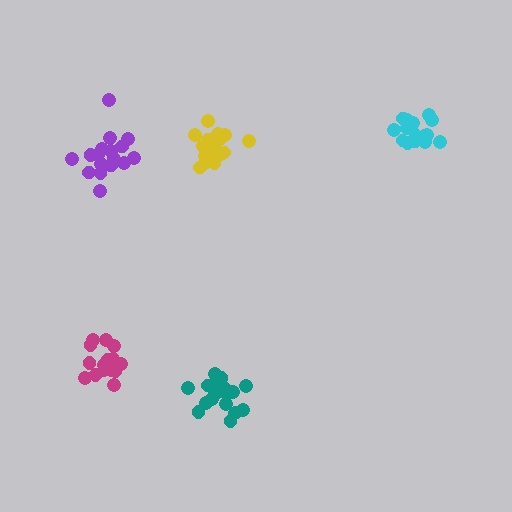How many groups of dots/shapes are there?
There are 5 groups.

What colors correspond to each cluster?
The clusters are colored: teal, yellow, magenta, cyan, purple.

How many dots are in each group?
Group 1: 18 dots, Group 2: 18 dots, Group 3: 17 dots, Group 4: 15 dots, Group 5: 17 dots (85 total).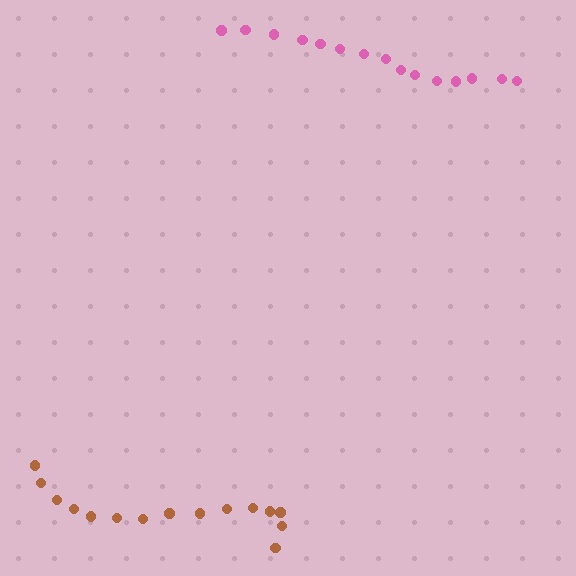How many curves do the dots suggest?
There are 2 distinct paths.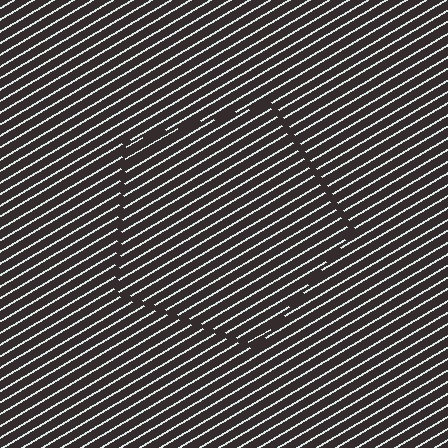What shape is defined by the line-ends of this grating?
An illusory pentagon. The interior of the shape contains the same grating, shifted by half a period — the contour is defined by the phase discontinuity where line-ends from the inner and outer gratings abut.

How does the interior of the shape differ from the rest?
The interior of the shape contains the same grating, shifted by half a period — the contour is defined by the phase discontinuity where line-ends from the inner and outer gratings abut.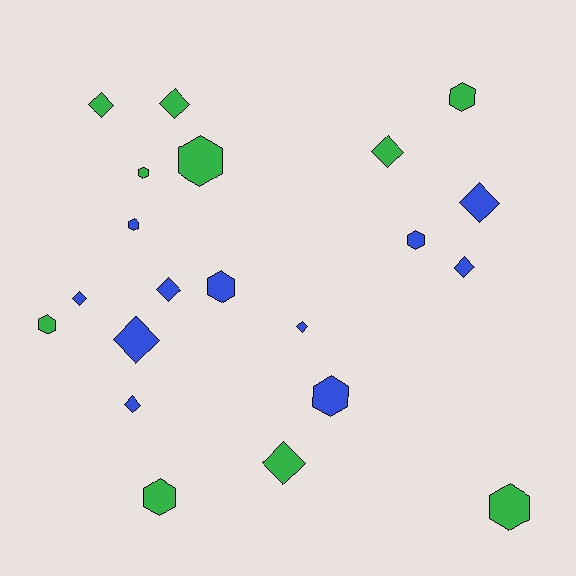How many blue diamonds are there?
There are 7 blue diamonds.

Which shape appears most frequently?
Diamond, with 11 objects.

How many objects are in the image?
There are 21 objects.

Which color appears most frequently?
Blue, with 11 objects.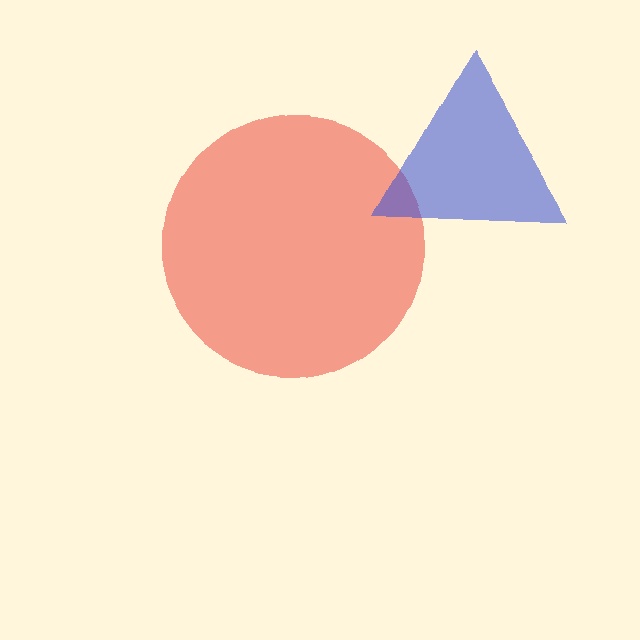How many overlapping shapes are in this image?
There are 2 overlapping shapes in the image.